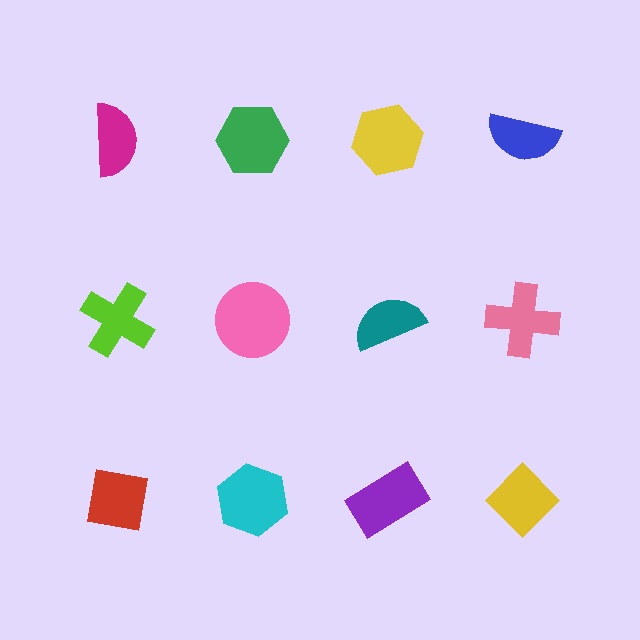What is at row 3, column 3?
A purple rectangle.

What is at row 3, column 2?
A cyan hexagon.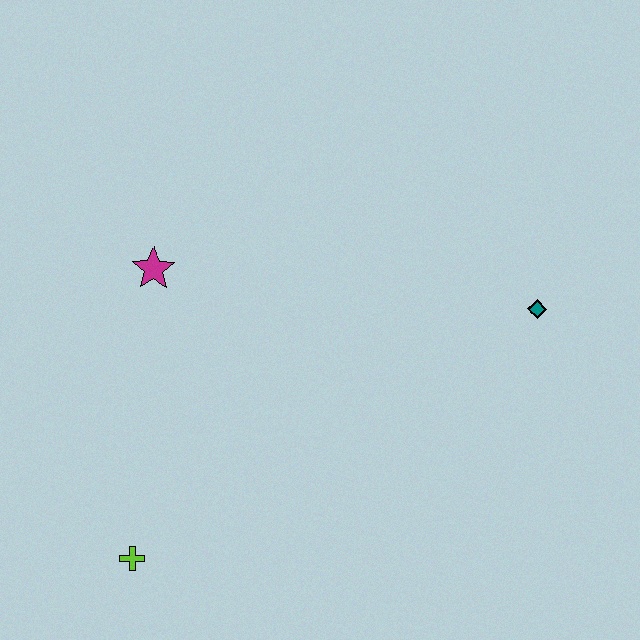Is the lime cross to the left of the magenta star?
Yes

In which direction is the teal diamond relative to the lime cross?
The teal diamond is to the right of the lime cross.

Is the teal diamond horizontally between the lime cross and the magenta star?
No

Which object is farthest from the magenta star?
The teal diamond is farthest from the magenta star.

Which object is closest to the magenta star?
The lime cross is closest to the magenta star.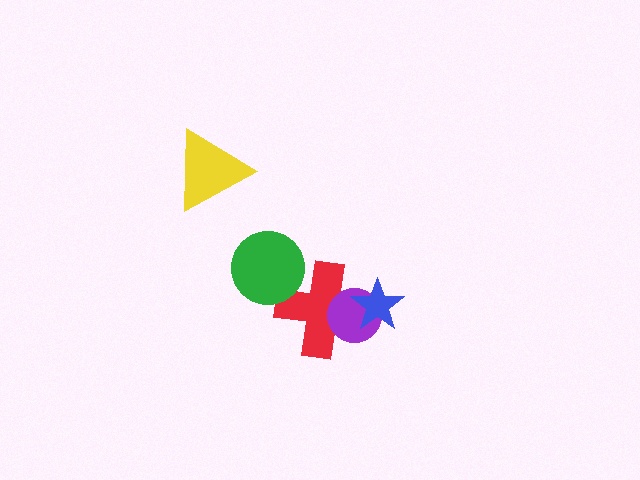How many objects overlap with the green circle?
1 object overlaps with the green circle.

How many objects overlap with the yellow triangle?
0 objects overlap with the yellow triangle.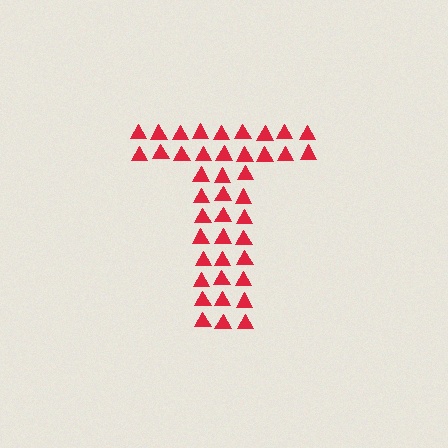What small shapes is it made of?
It is made of small triangles.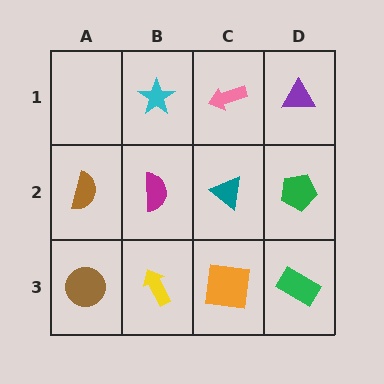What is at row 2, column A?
A brown semicircle.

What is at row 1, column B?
A cyan star.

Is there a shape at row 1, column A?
No, that cell is empty.